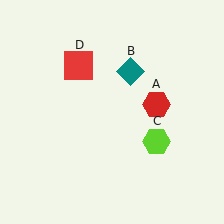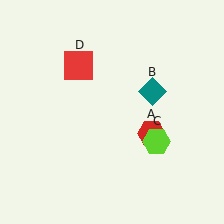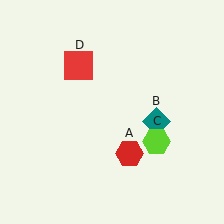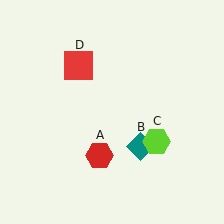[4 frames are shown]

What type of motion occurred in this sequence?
The red hexagon (object A), teal diamond (object B) rotated clockwise around the center of the scene.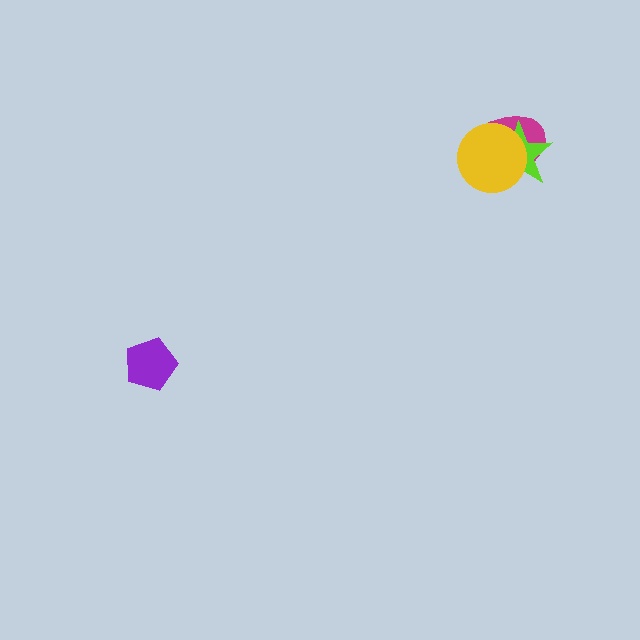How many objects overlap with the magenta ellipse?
2 objects overlap with the magenta ellipse.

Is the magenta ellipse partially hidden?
Yes, it is partially covered by another shape.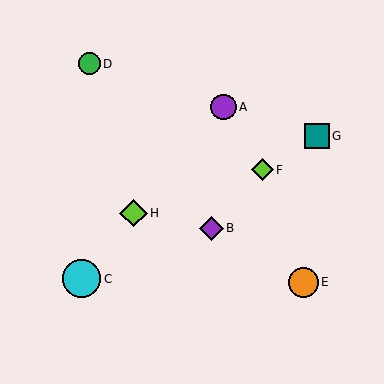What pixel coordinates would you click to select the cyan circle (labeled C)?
Click at (82, 279) to select the cyan circle C.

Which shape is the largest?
The cyan circle (labeled C) is the largest.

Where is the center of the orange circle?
The center of the orange circle is at (304, 282).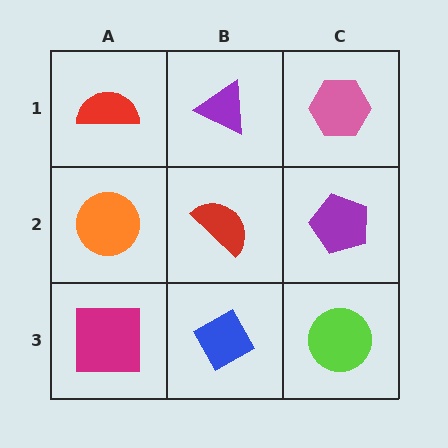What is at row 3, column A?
A magenta square.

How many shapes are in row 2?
3 shapes.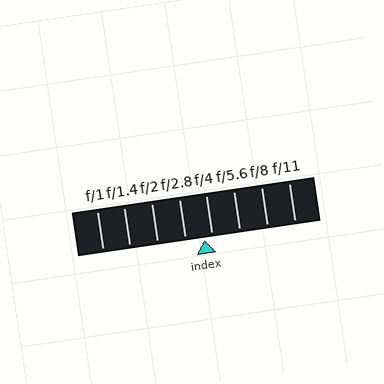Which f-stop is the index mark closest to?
The index mark is closest to f/4.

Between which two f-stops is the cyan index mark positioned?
The index mark is between f/2.8 and f/4.